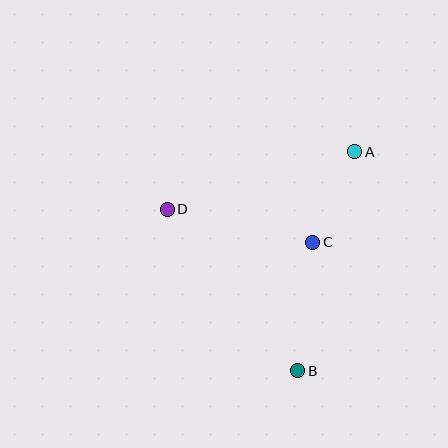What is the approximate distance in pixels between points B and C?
The distance between B and C is approximately 129 pixels.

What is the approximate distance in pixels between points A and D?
The distance between A and D is approximately 196 pixels.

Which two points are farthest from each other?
Points A and B are farthest from each other.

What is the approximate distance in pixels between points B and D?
The distance between B and D is approximately 208 pixels.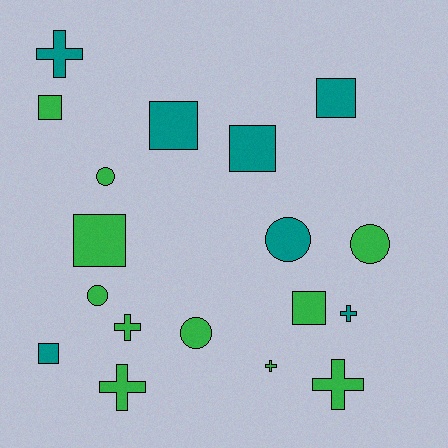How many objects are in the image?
There are 18 objects.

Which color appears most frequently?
Green, with 11 objects.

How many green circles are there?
There are 4 green circles.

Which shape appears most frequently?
Square, with 7 objects.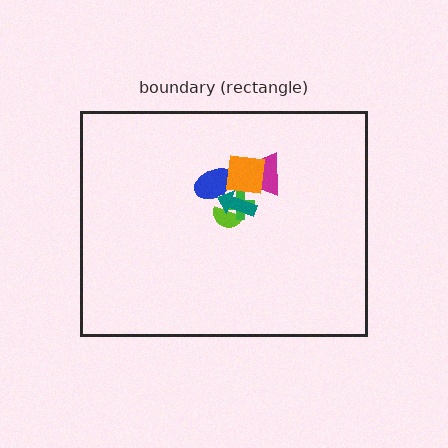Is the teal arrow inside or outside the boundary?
Inside.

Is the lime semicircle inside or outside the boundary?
Inside.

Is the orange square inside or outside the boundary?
Inside.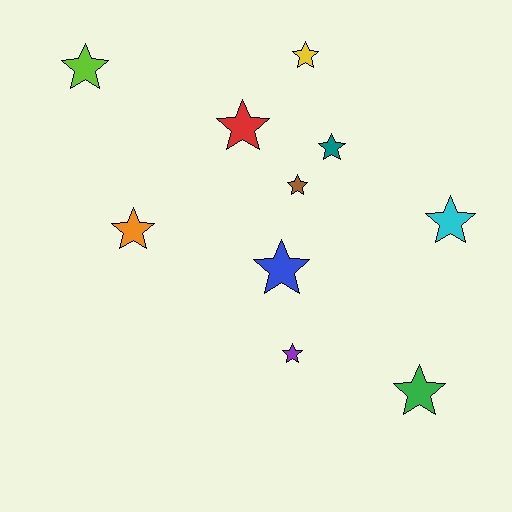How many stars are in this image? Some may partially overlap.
There are 10 stars.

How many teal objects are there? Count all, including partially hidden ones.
There is 1 teal object.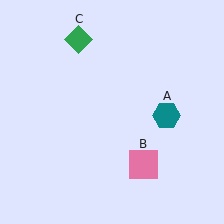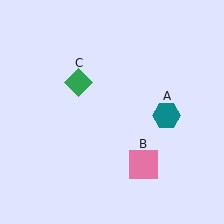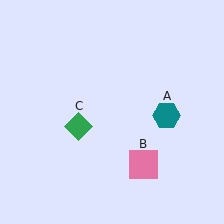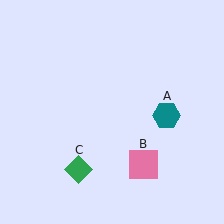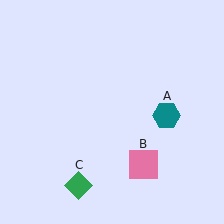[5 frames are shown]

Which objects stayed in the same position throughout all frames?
Teal hexagon (object A) and pink square (object B) remained stationary.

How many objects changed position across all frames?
1 object changed position: green diamond (object C).